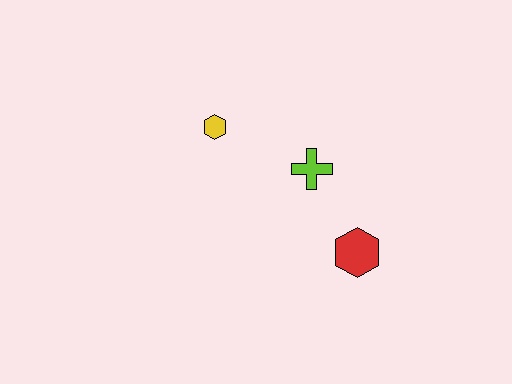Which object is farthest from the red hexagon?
The yellow hexagon is farthest from the red hexagon.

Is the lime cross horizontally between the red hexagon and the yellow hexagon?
Yes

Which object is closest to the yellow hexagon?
The lime cross is closest to the yellow hexagon.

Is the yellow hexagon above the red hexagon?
Yes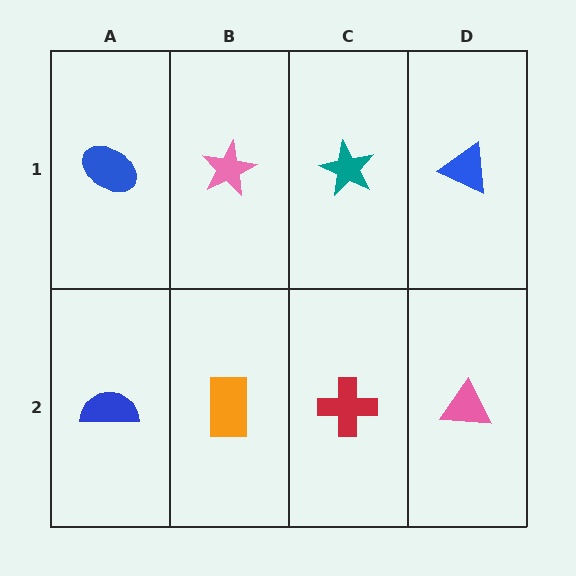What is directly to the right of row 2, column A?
An orange rectangle.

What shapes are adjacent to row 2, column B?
A pink star (row 1, column B), a blue semicircle (row 2, column A), a red cross (row 2, column C).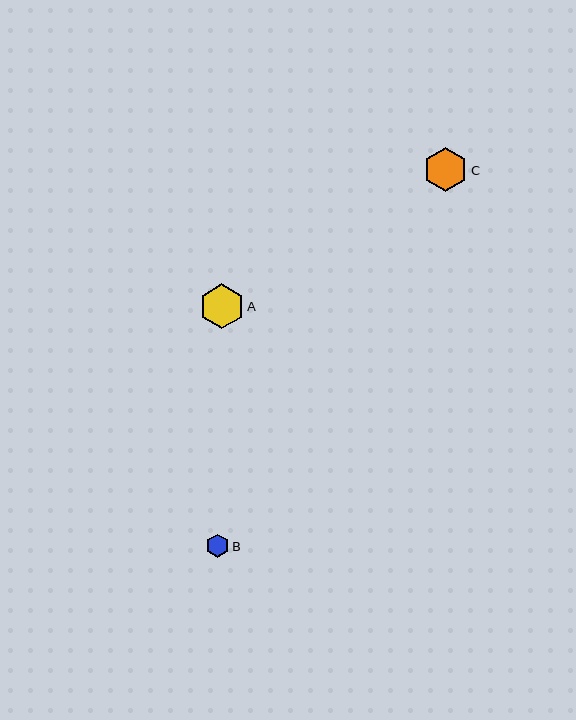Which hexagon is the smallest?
Hexagon B is the smallest with a size of approximately 23 pixels.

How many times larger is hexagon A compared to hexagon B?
Hexagon A is approximately 2.0 times the size of hexagon B.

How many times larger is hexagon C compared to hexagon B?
Hexagon C is approximately 1.9 times the size of hexagon B.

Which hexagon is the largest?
Hexagon A is the largest with a size of approximately 45 pixels.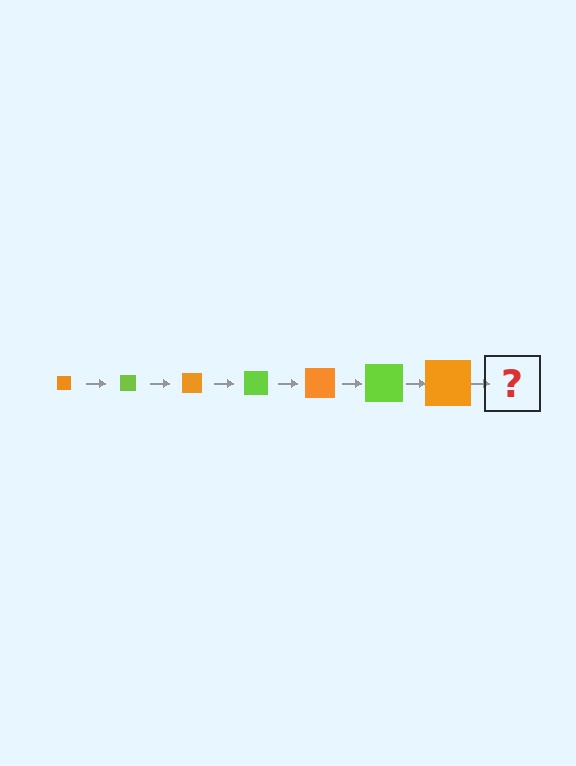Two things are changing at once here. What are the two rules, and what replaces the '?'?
The two rules are that the square grows larger each step and the color cycles through orange and lime. The '?' should be a lime square, larger than the previous one.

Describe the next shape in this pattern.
It should be a lime square, larger than the previous one.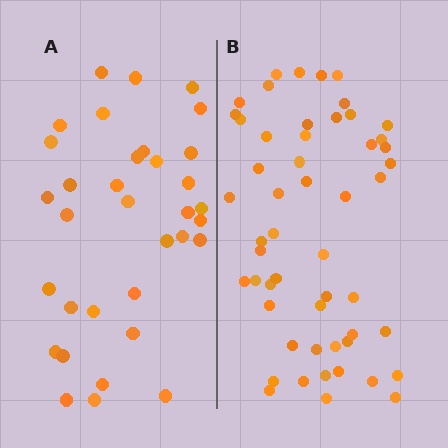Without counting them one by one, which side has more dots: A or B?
Region B (the right region) has more dots.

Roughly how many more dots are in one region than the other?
Region B has approximately 20 more dots than region A.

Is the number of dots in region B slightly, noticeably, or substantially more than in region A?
Region B has substantially more. The ratio is roughly 1.6 to 1.